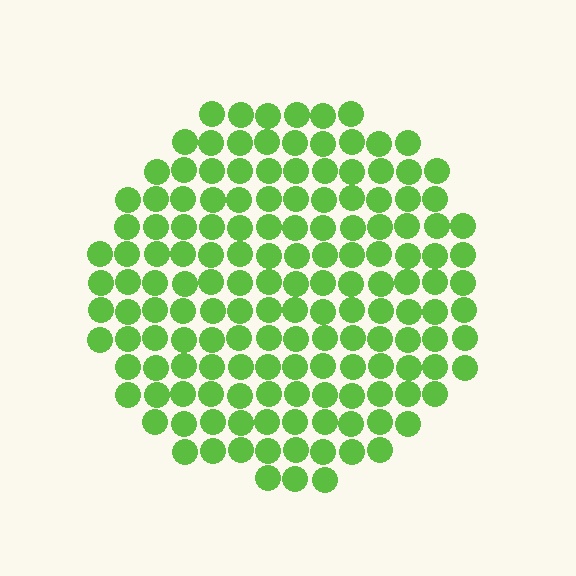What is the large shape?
The large shape is a circle.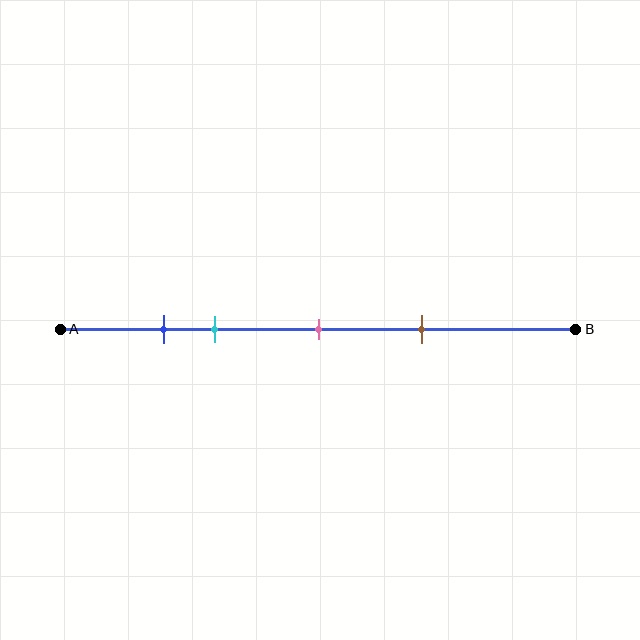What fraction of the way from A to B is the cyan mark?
The cyan mark is approximately 30% (0.3) of the way from A to B.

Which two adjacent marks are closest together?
The blue and cyan marks are the closest adjacent pair.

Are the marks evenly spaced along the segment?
No, the marks are not evenly spaced.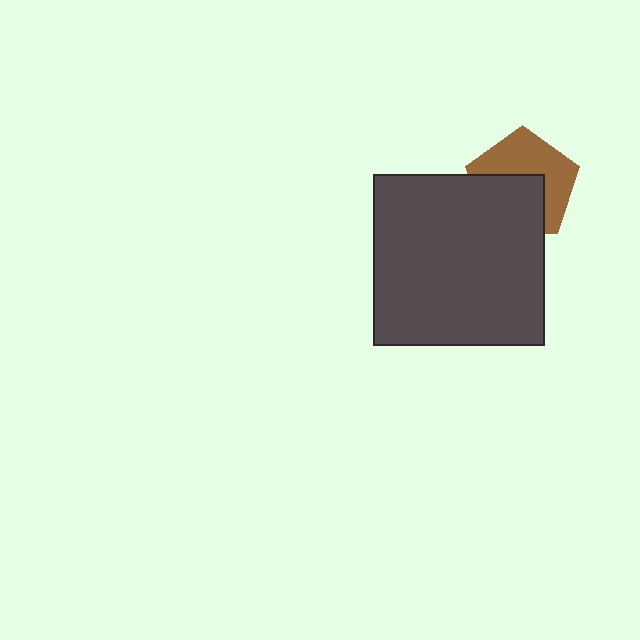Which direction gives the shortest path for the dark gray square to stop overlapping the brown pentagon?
Moving down gives the shortest separation.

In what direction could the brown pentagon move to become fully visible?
The brown pentagon could move up. That would shift it out from behind the dark gray square entirely.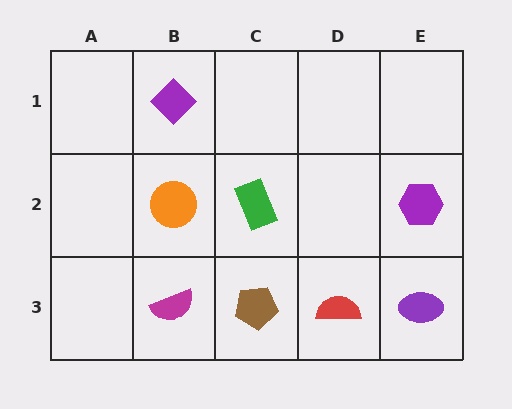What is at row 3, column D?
A red semicircle.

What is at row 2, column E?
A purple hexagon.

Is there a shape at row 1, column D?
No, that cell is empty.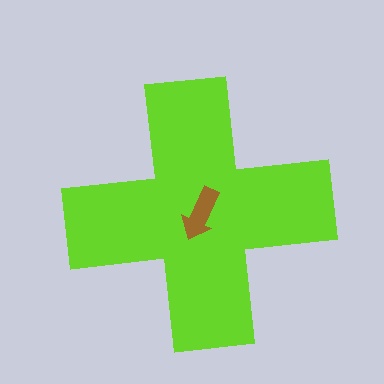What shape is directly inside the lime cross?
The brown arrow.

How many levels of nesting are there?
2.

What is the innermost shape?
The brown arrow.